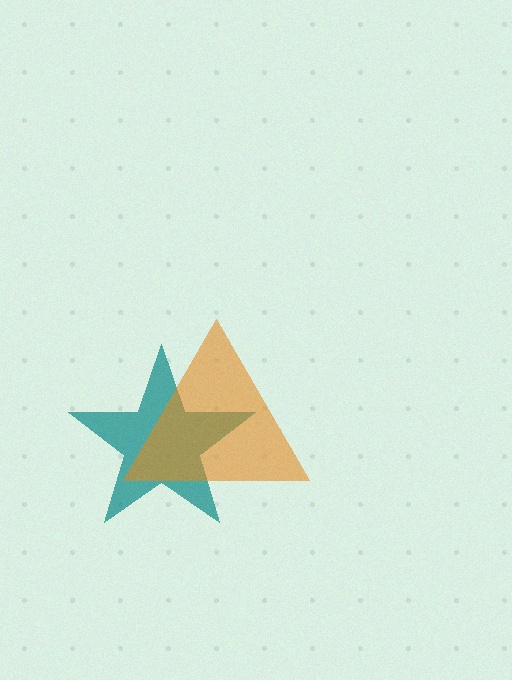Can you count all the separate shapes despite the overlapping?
Yes, there are 2 separate shapes.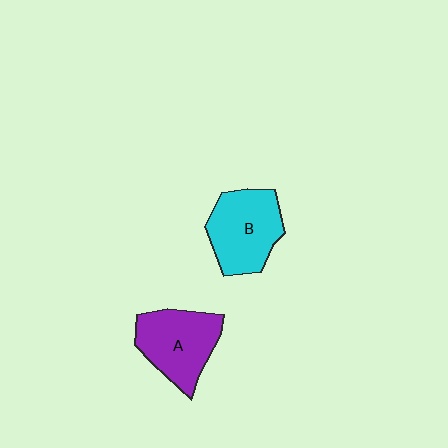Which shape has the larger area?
Shape B (cyan).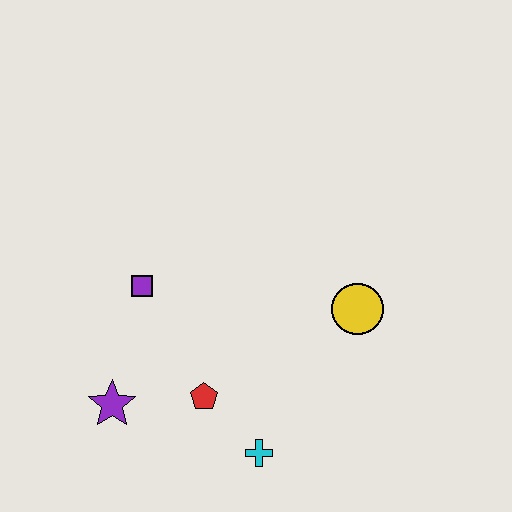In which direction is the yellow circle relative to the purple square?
The yellow circle is to the right of the purple square.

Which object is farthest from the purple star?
The yellow circle is farthest from the purple star.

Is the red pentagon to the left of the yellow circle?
Yes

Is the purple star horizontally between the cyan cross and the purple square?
No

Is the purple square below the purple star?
No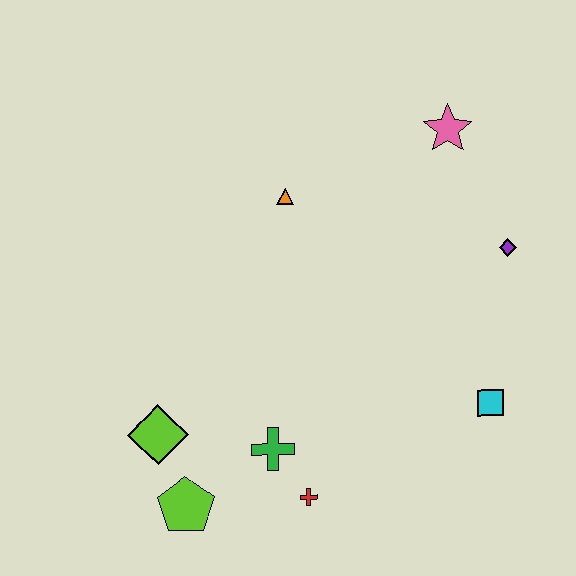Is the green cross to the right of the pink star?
No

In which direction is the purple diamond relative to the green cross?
The purple diamond is to the right of the green cross.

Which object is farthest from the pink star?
The lime pentagon is farthest from the pink star.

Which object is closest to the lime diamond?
The lime pentagon is closest to the lime diamond.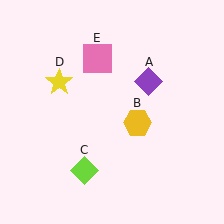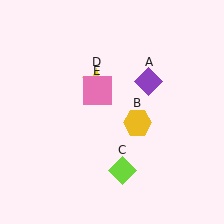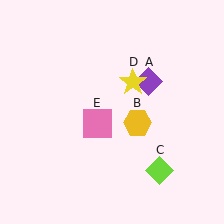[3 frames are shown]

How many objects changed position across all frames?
3 objects changed position: lime diamond (object C), yellow star (object D), pink square (object E).